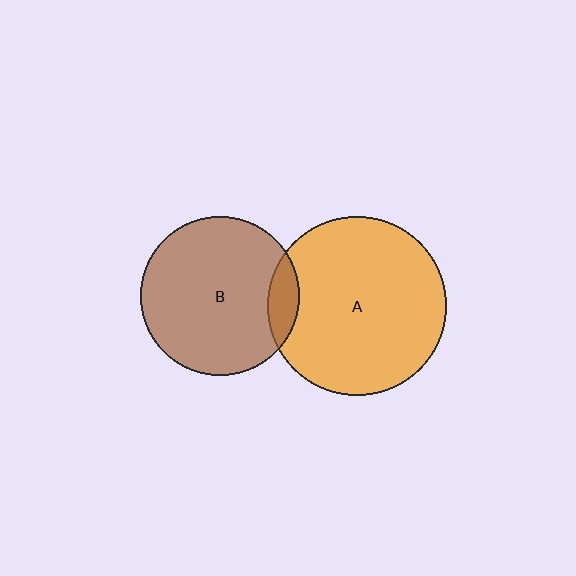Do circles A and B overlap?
Yes.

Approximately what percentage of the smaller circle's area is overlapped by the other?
Approximately 10%.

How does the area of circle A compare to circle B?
Approximately 1.3 times.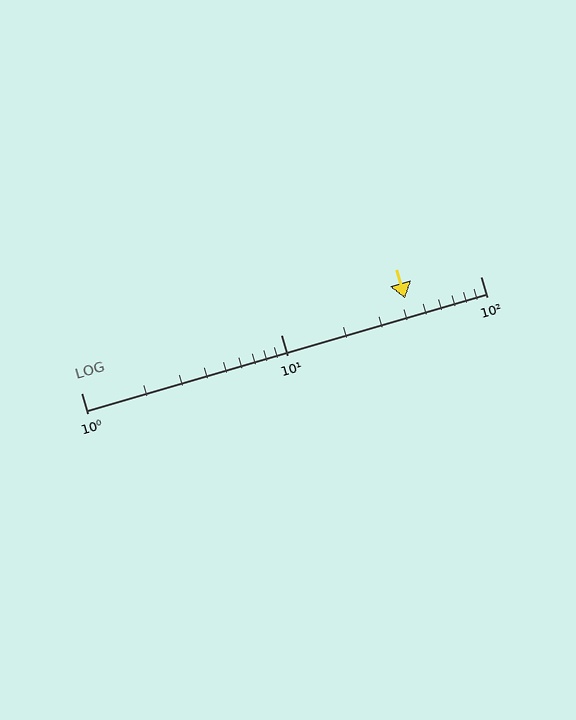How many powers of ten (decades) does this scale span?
The scale spans 2 decades, from 1 to 100.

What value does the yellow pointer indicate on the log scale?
The pointer indicates approximately 42.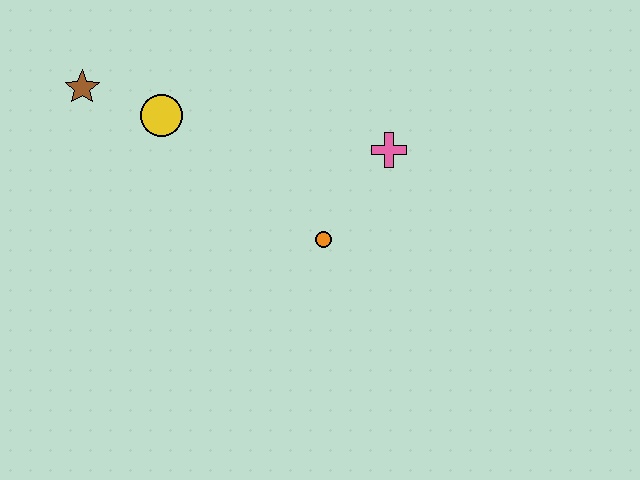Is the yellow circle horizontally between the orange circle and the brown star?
Yes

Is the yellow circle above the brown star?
No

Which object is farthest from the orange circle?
The brown star is farthest from the orange circle.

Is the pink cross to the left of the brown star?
No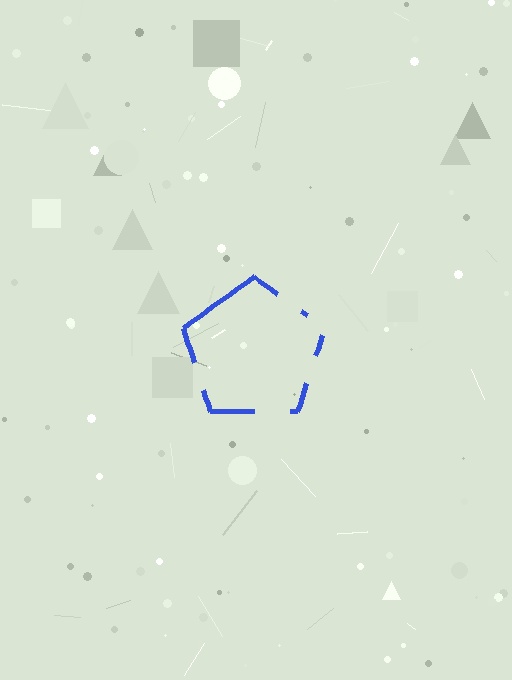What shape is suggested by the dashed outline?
The dashed outline suggests a pentagon.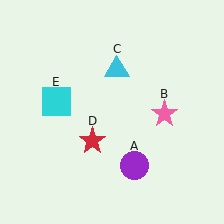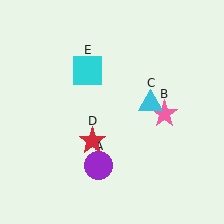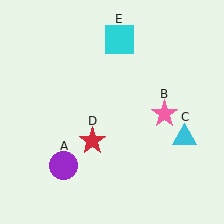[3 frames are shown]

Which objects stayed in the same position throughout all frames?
Pink star (object B) and red star (object D) remained stationary.